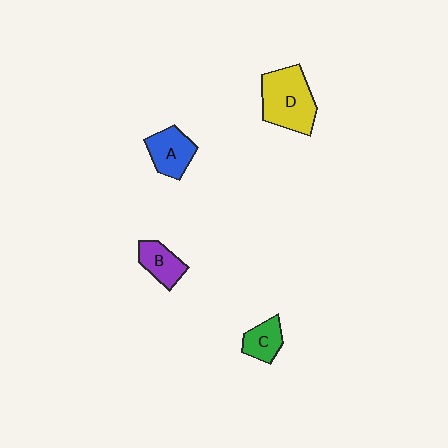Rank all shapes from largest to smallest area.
From largest to smallest: D (yellow), A (blue), B (purple), C (green).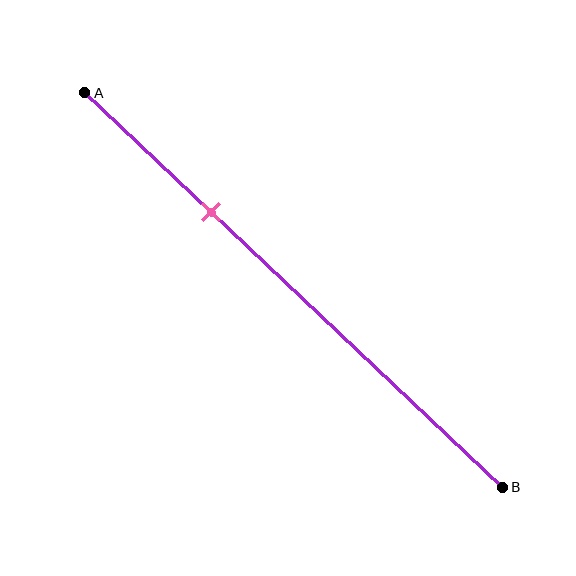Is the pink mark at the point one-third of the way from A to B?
No, the mark is at about 30% from A, not at the 33% one-third point.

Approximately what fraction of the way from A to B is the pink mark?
The pink mark is approximately 30% of the way from A to B.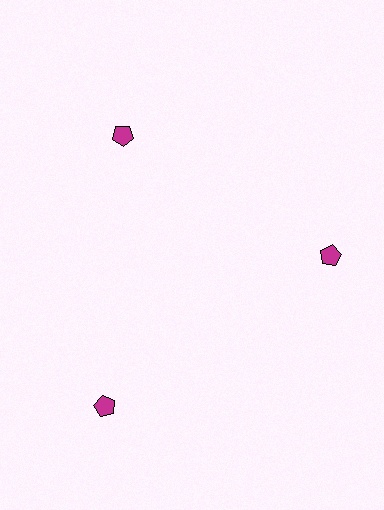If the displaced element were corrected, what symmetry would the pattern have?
It would have 3-fold rotational symmetry — the pattern would map onto itself every 120 degrees.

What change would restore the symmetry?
The symmetry would be restored by moving it inward, back onto the ring so that all 3 pentagons sit at equal angles and equal distance from the center.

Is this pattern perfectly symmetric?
No. The 3 magenta pentagons are arranged in a ring, but one element near the 7 o'clock position is pushed outward from the center, breaking the 3-fold rotational symmetry.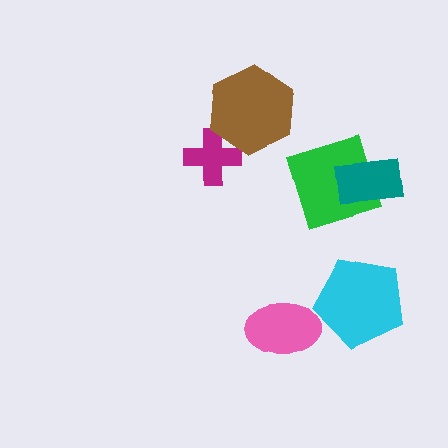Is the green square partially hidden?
Yes, it is partially covered by another shape.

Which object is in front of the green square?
The teal rectangle is in front of the green square.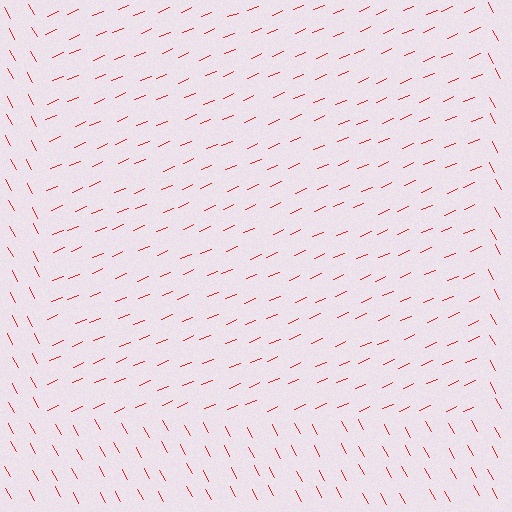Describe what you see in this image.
The image is filled with small red line segments. A rectangle region in the image has lines oriented differently from the surrounding lines, creating a visible texture boundary.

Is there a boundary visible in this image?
Yes, there is a texture boundary formed by a change in line orientation.